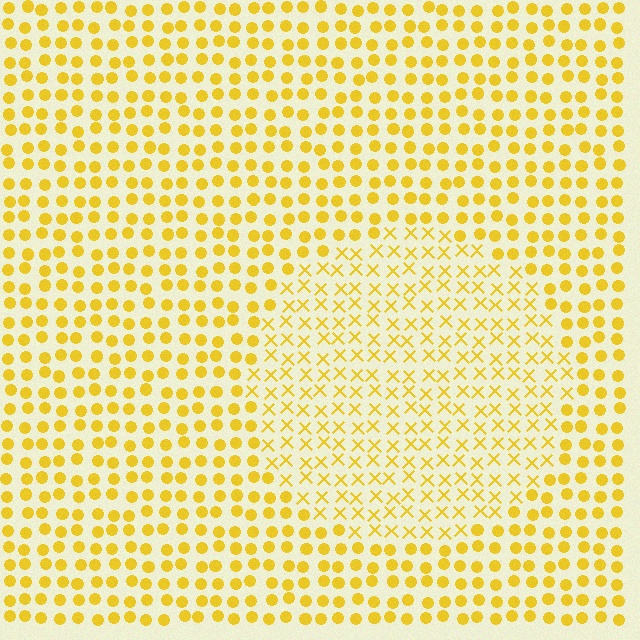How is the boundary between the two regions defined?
The boundary is defined by a change in element shape: X marks inside vs. circles outside. All elements share the same color and spacing.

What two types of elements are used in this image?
The image uses X marks inside the circle region and circles outside it.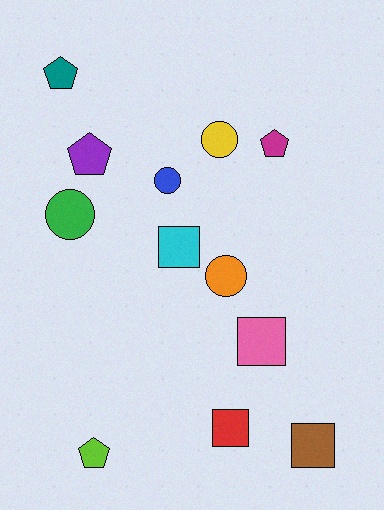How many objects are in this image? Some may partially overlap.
There are 12 objects.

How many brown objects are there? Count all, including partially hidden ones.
There is 1 brown object.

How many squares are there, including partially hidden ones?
There are 4 squares.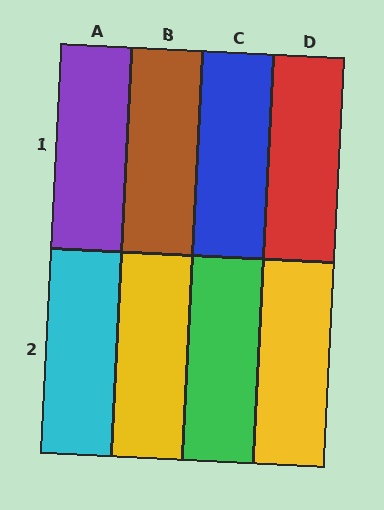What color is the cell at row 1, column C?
Blue.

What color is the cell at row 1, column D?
Red.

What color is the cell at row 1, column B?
Brown.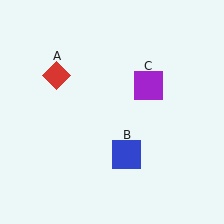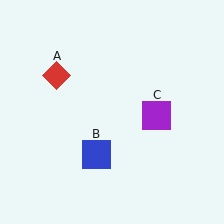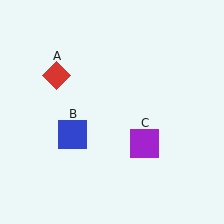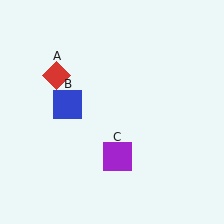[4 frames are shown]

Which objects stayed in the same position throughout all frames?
Red diamond (object A) remained stationary.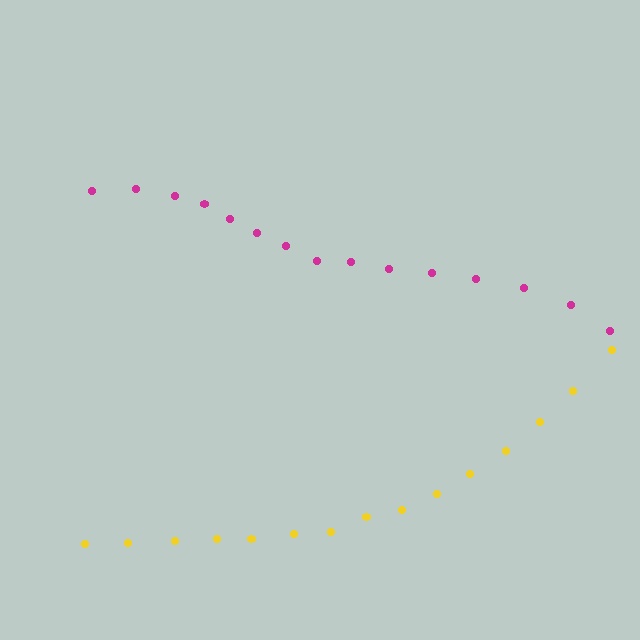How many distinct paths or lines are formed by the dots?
There are 2 distinct paths.